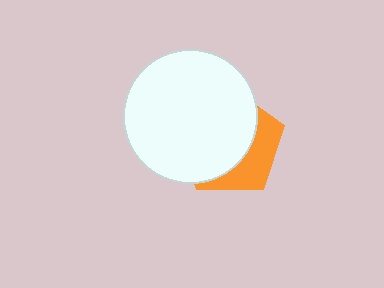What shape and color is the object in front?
The object in front is a white circle.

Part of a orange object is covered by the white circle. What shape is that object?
It is a pentagon.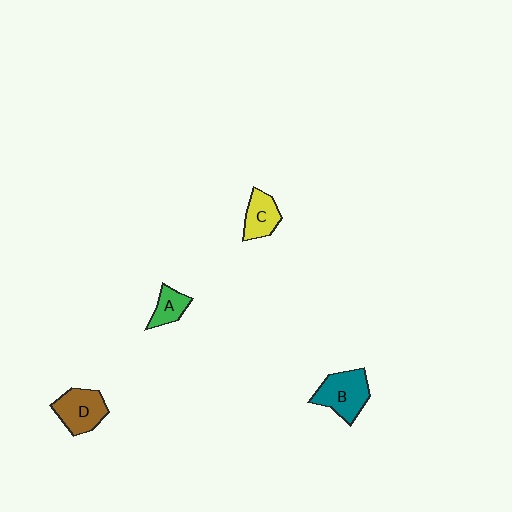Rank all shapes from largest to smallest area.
From largest to smallest: B (teal), D (brown), C (yellow), A (green).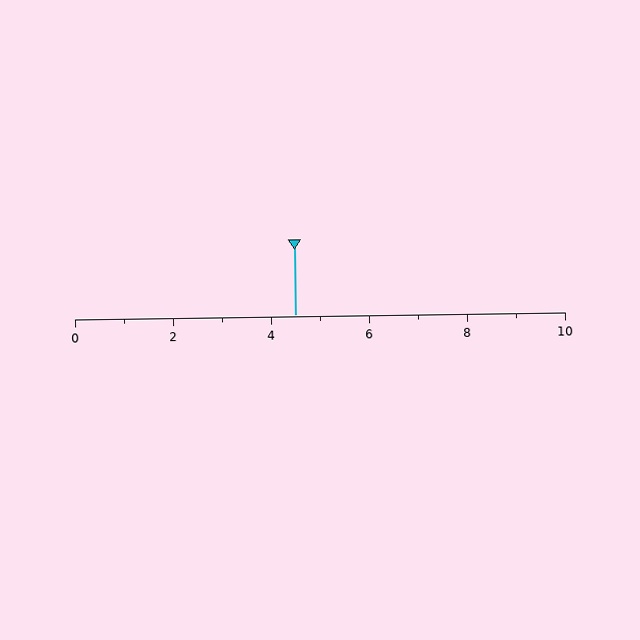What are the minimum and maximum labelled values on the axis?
The axis runs from 0 to 10.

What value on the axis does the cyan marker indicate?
The marker indicates approximately 4.5.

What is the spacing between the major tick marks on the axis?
The major ticks are spaced 2 apart.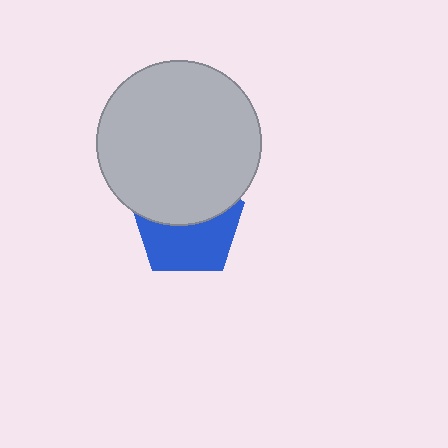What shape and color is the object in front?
The object in front is a light gray circle.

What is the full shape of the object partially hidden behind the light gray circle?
The partially hidden object is a blue pentagon.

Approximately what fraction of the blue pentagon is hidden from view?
Roughly 48% of the blue pentagon is hidden behind the light gray circle.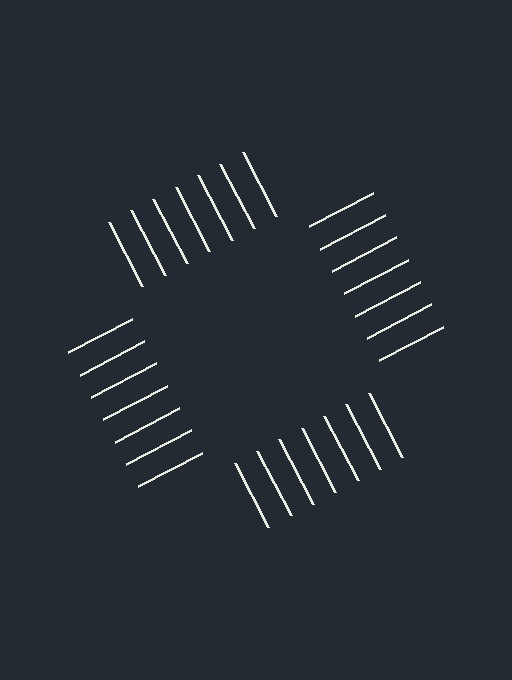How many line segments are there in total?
28 — 7 along each of the 4 edges.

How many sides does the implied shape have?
4 sides — the line-ends trace a square.